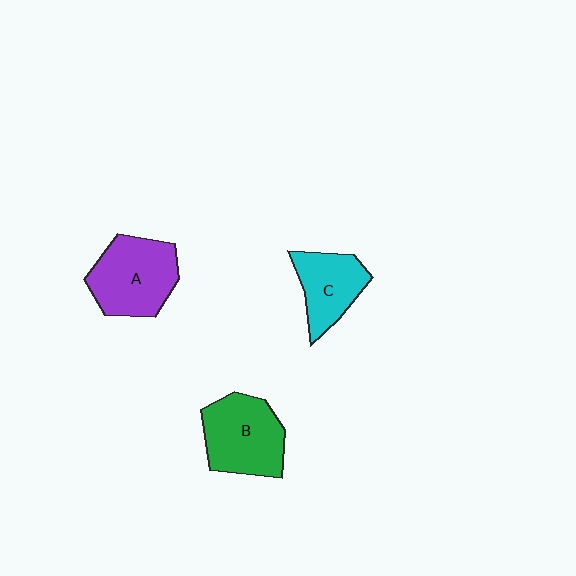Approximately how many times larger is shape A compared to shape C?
Approximately 1.4 times.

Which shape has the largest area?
Shape A (purple).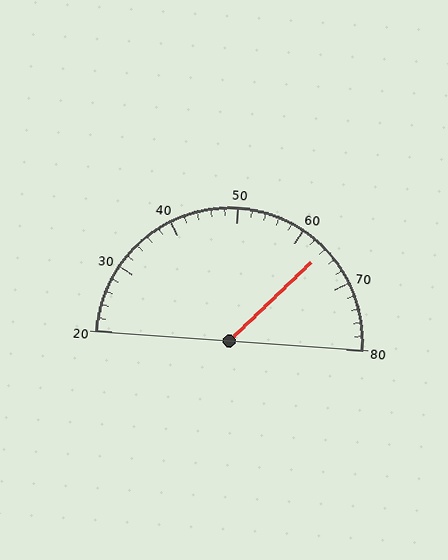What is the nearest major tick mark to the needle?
The nearest major tick mark is 60.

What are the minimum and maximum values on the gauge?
The gauge ranges from 20 to 80.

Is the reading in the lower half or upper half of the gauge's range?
The reading is in the upper half of the range (20 to 80).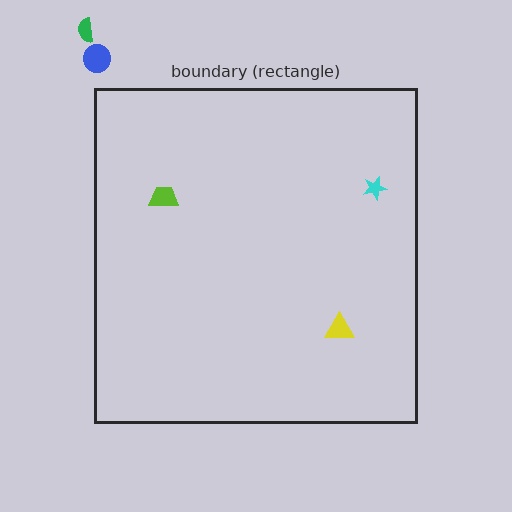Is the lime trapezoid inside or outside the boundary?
Inside.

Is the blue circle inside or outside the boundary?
Outside.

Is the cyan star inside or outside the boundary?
Inside.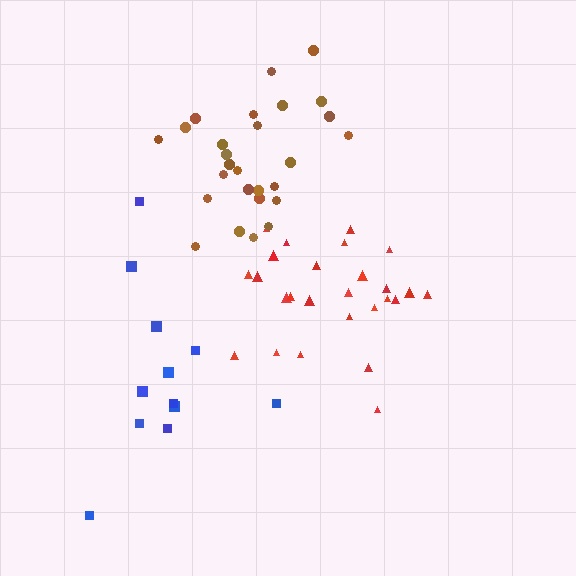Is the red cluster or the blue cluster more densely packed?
Red.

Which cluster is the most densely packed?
Brown.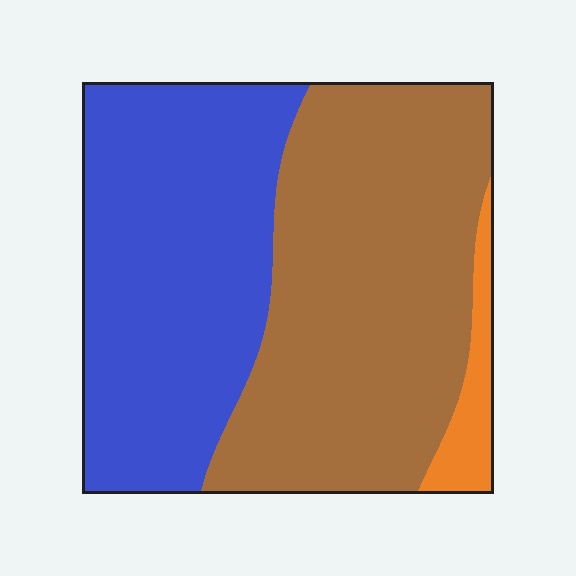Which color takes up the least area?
Orange, at roughly 5%.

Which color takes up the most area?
Brown, at roughly 50%.